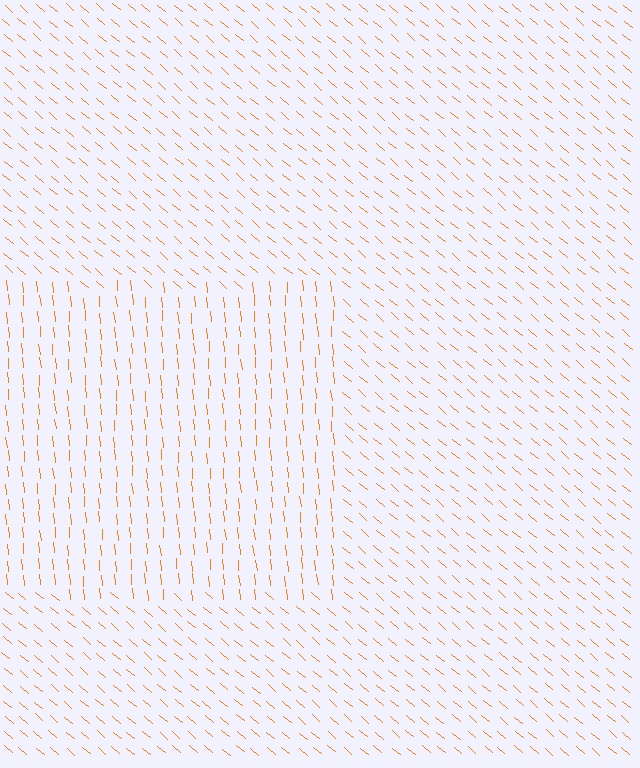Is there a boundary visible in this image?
Yes, there is a texture boundary formed by a change in line orientation.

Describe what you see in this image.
The image is filled with small orange line segments. A rectangle region in the image has lines oriented differently from the surrounding lines, creating a visible texture boundary.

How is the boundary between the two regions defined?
The boundary is defined purely by a change in line orientation (approximately 45 degrees difference). All lines are the same color and thickness.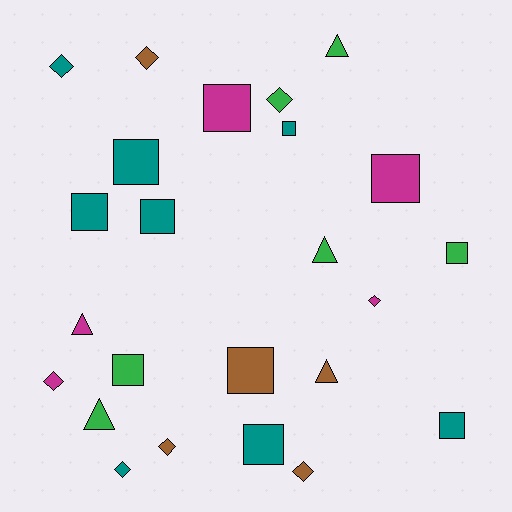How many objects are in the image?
There are 24 objects.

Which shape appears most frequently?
Square, with 11 objects.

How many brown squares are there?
There is 1 brown square.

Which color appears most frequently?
Teal, with 8 objects.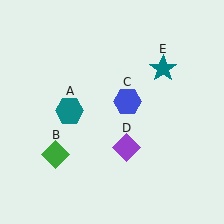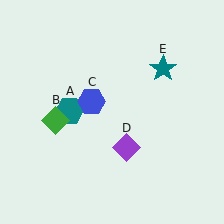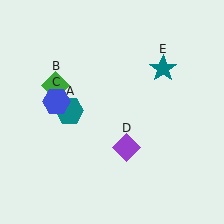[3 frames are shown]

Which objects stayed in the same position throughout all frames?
Teal hexagon (object A) and purple diamond (object D) and teal star (object E) remained stationary.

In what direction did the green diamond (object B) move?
The green diamond (object B) moved up.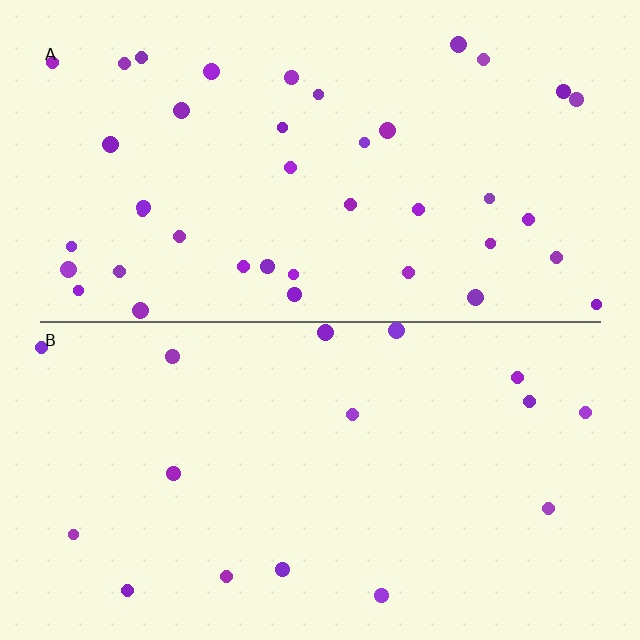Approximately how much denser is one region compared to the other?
Approximately 2.4× — region A over region B.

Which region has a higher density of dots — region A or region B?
A (the top).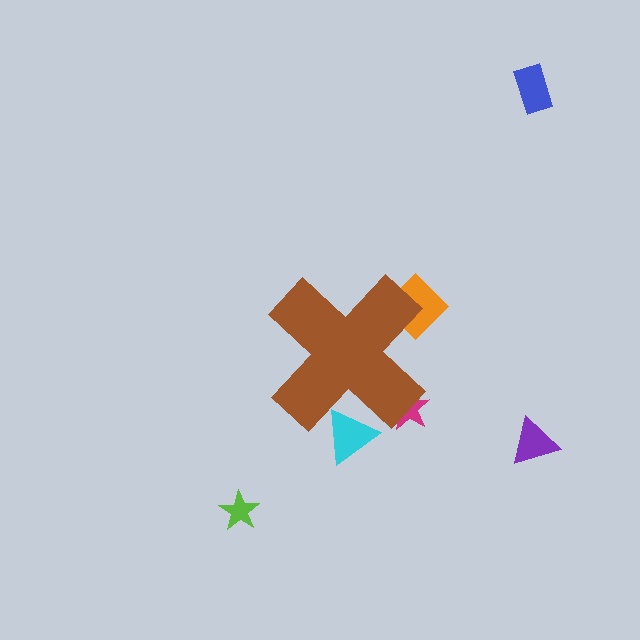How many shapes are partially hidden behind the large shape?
3 shapes are partially hidden.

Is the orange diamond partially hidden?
Yes, the orange diamond is partially hidden behind the brown cross.